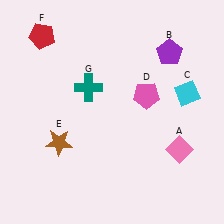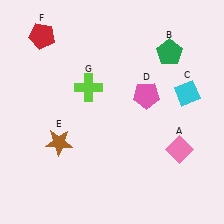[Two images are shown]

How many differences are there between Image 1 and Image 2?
There are 2 differences between the two images.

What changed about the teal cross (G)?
In Image 1, G is teal. In Image 2, it changed to lime.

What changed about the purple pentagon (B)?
In Image 1, B is purple. In Image 2, it changed to green.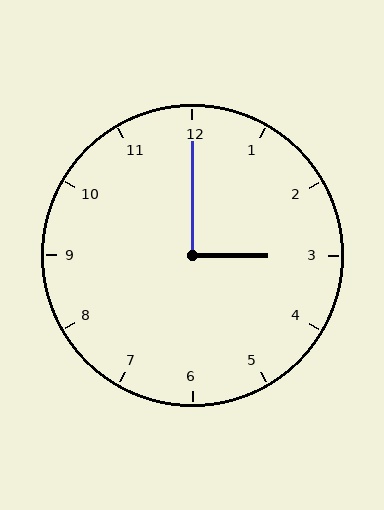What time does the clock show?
3:00.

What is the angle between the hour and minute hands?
Approximately 90 degrees.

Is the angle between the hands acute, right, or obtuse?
It is right.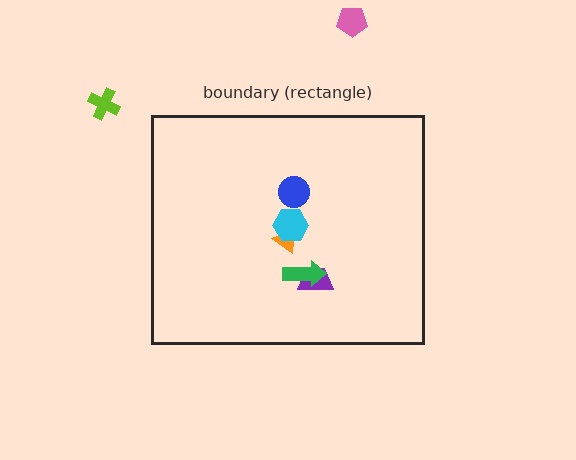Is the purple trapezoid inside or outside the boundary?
Inside.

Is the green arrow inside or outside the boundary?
Inside.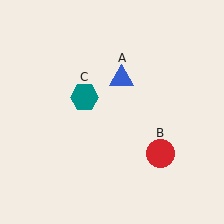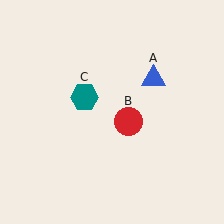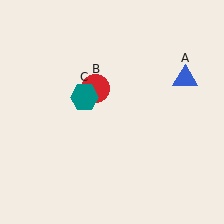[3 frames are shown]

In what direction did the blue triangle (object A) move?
The blue triangle (object A) moved right.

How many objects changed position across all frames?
2 objects changed position: blue triangle (object A), red circle (object B).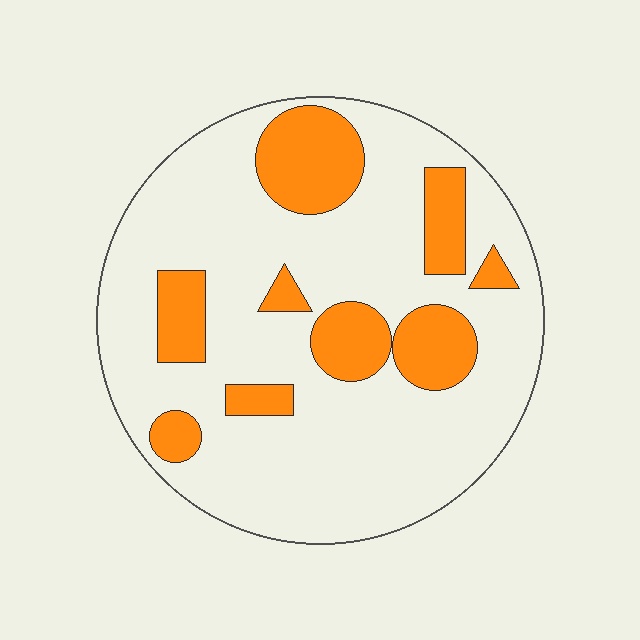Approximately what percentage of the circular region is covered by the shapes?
Approximately 25%.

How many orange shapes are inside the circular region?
9.